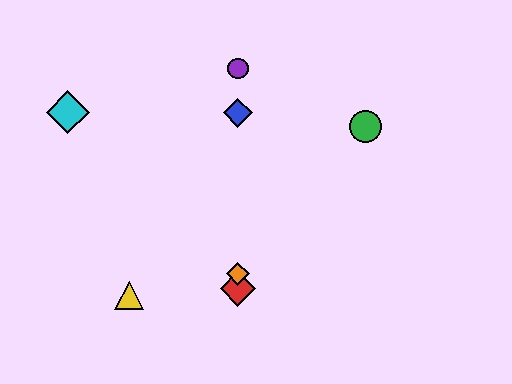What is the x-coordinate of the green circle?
The green circle is at x≈366.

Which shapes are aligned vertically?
The red diamond, the blue diamond, the purple circle, the orange diamond are aligned vertically.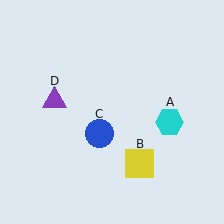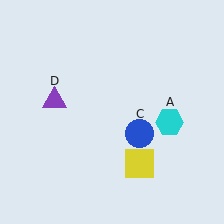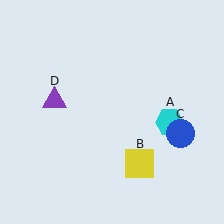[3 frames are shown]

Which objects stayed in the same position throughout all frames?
Cyan hexagon (object A) and yellow square (object B) and purple triangle (object D) remained stationary.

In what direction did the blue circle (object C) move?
The blue circle (object C) moved right.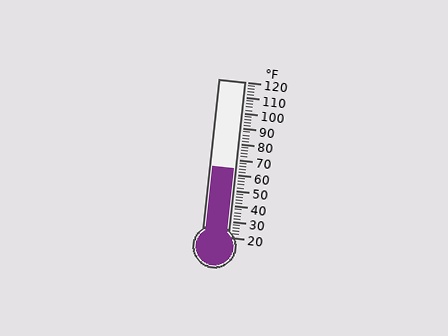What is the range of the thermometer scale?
The thermometer scale ranges from 20°F to 120°F.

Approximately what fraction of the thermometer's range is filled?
The thermometer is filled to approximately 45% of its range.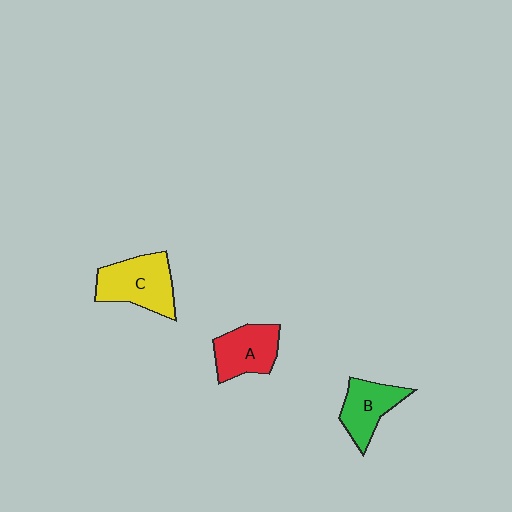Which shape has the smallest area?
Shape B (green).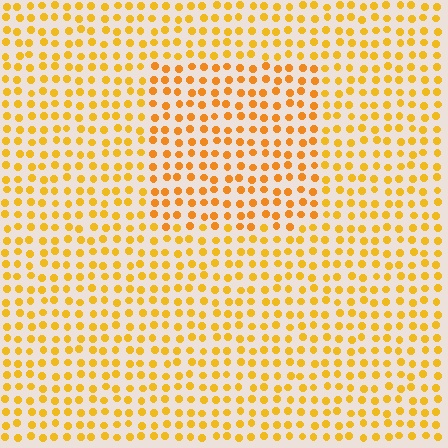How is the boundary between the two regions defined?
The boundary is defined purely by a slight shift in hue (about 14 degrees). Spacing, size, and orientation are identical on both sides.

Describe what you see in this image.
The image is filled with small yellow elements in a uniform arrangement. A rectangle-shaped region is visible where the elements are tinted to a slightly different hue, forming a subtle color boundary.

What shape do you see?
I see a rectangle.